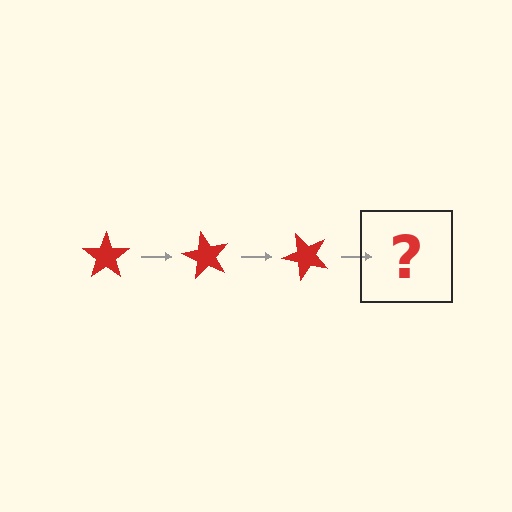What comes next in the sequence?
The next element should be a red star rotated 180 degrees.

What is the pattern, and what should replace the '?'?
The pattern is that the star rotates 60 degrees each step. The '?' should be a red star rotated 180 degrees.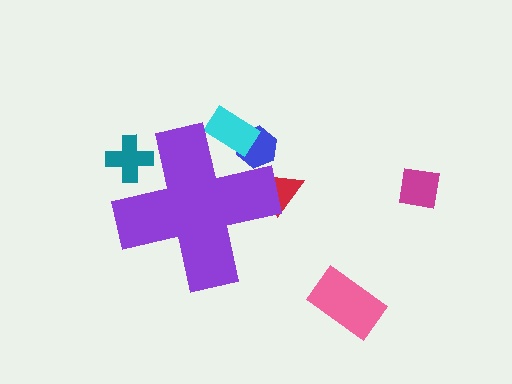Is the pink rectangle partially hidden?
No, the pink rectangle is fully visible.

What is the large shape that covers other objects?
A purple cross.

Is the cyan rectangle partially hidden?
Yes, the cyan rectangle is partially hidden behind the purple cross.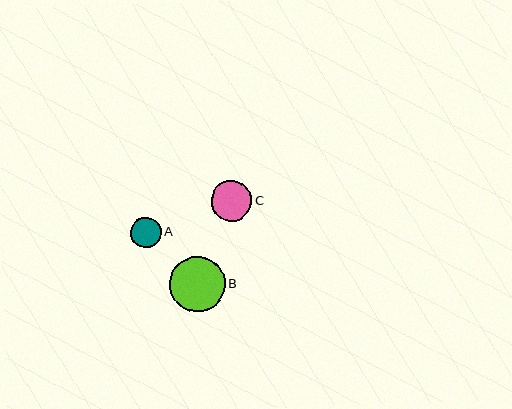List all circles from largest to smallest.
From largest to smallest: B, C, A.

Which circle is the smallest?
Circle A is the smallest with a size of approximately 30 pixels.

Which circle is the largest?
Circle B is the largest with a size of approximately 56 pixels.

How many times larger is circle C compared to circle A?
Circle C is approximately 1.3 times the size of circle A.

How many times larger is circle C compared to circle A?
Circle C is approximately 1.3 times the size of circle A.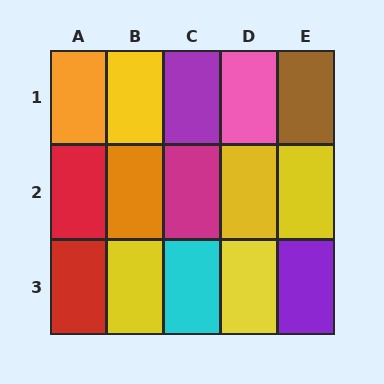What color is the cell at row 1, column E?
Brown.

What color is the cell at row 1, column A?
Orange.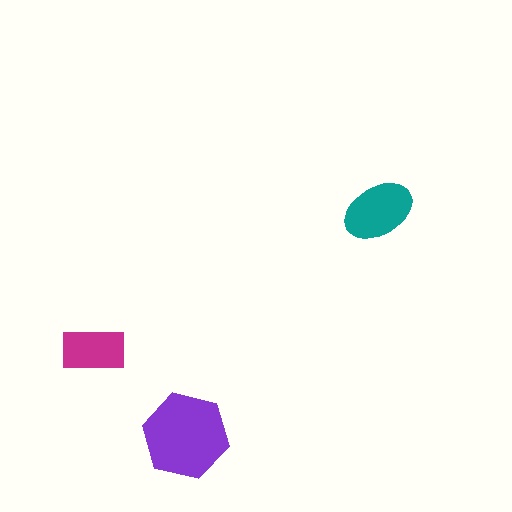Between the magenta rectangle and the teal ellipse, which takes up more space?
The teal ellipse.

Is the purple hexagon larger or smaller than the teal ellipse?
Larger.